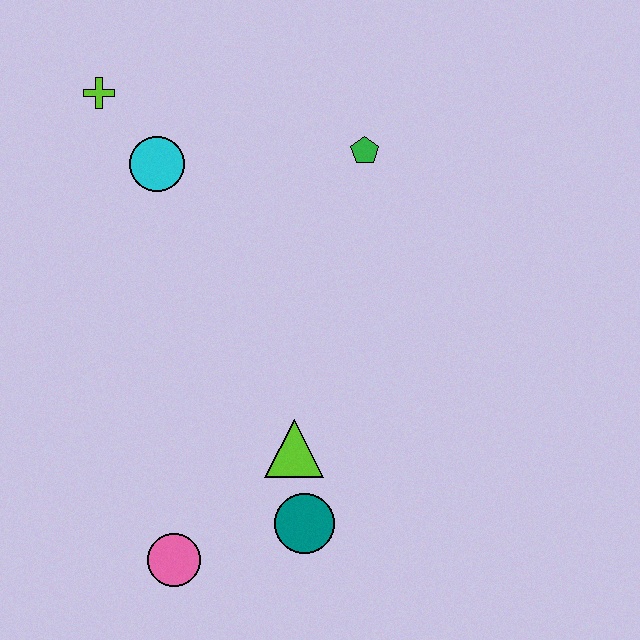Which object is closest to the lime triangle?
The teal circle is closest to the lime triangle.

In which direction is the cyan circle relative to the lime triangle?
The cyan circle is above the lime triangle.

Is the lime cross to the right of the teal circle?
No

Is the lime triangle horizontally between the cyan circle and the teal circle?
Yes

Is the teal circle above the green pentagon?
No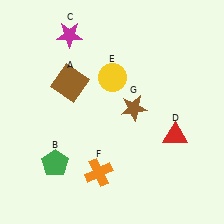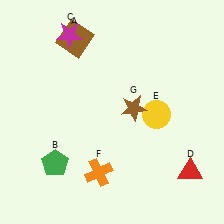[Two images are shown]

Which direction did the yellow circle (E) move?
The yellow circle (E) moved right.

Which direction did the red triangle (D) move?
The red triangle (D) moved down.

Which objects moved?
The objects that moved are: the brown square (A), the red triangle (D), the yellow circle (E).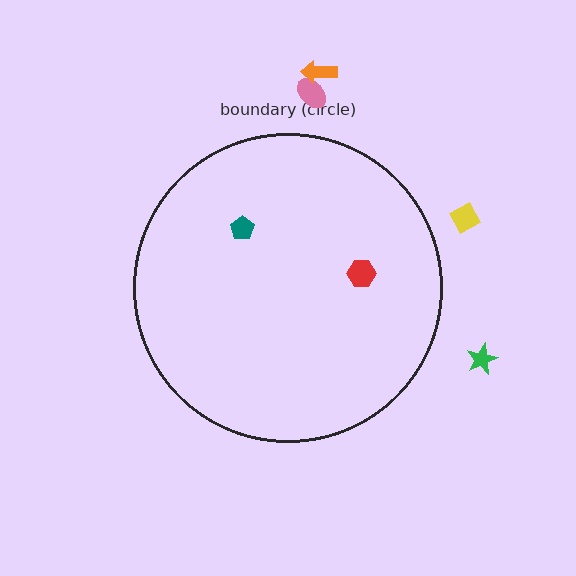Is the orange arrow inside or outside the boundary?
Outside.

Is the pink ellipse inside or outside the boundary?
Outside.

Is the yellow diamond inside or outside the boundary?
Outside.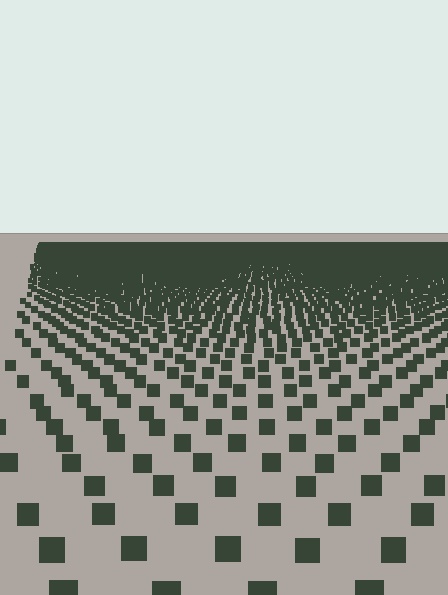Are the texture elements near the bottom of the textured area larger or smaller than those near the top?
Larger. Near the bottom, elements are closer to the viewer and appear at a bigger on-screen size.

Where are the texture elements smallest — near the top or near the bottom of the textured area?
Near the top.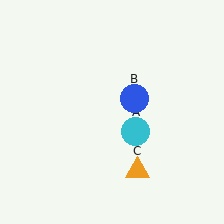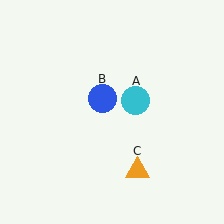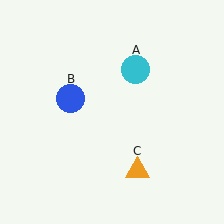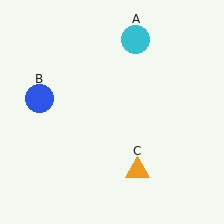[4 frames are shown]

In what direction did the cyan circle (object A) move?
The cyan circle (object A) moved up.